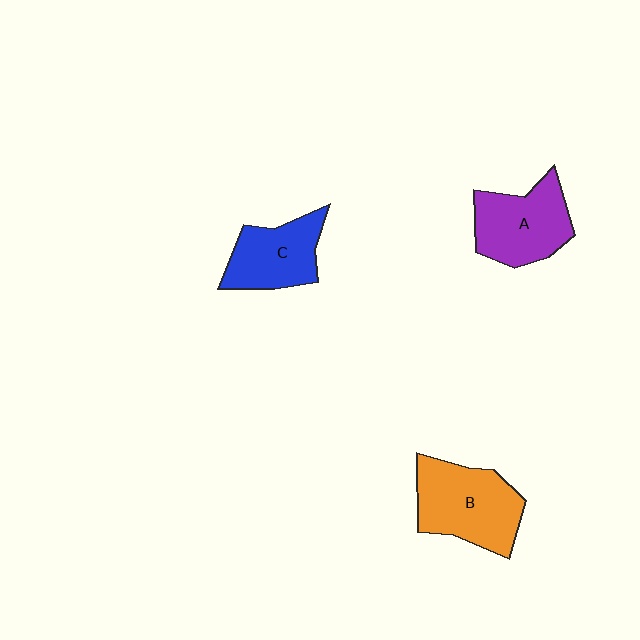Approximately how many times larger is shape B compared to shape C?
Approximately 1.3 times.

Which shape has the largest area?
Shape B (orange).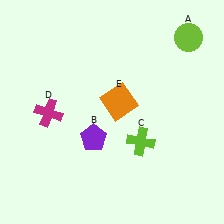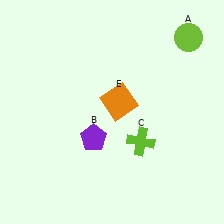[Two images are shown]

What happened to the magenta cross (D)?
The magenta cross (D) was removed in Image 2. It was in the bottom-left area of Image 1.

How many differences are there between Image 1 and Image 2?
There is 1 difference between the two images.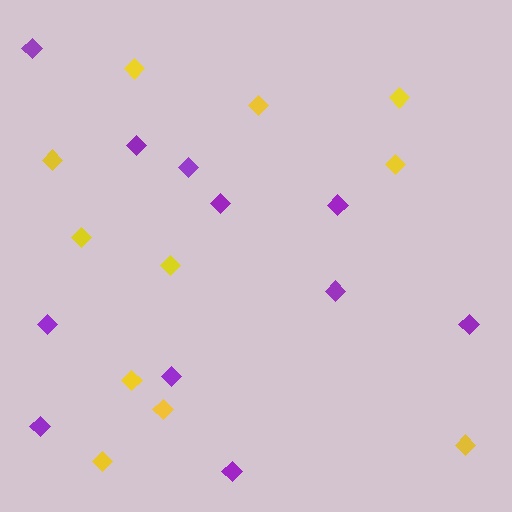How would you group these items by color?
There are 2 groups: one group of yellow diamonds (11) and one group of purple diamonds (11).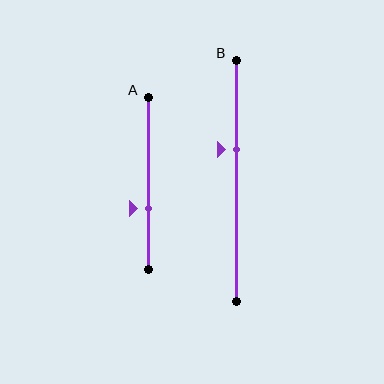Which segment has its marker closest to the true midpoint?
Segment B has its marker closest to the true midpoint.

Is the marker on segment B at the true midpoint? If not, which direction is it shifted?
No, the marker on segment B is shifted upward by about 13% of the segment length.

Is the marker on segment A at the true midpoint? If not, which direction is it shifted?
No, the marker on segment A is shifted downward by about 14% of the segment length.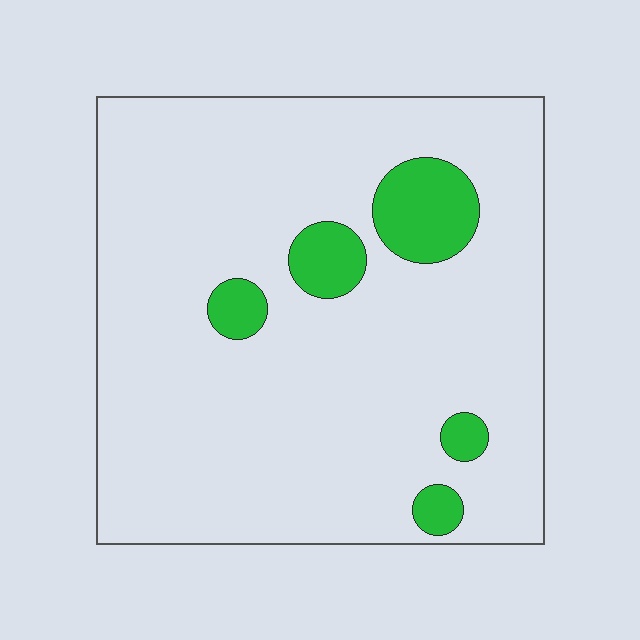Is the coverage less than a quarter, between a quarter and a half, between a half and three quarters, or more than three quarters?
Less than a quarter.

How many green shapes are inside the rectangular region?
5.